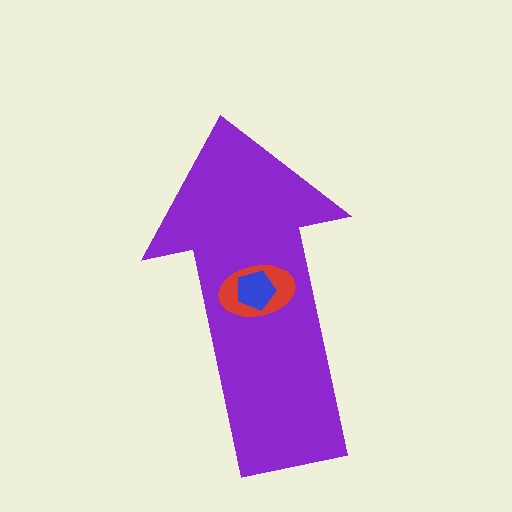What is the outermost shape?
The purple arrow.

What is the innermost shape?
The blue pentagon.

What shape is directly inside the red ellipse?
The blue pentagon.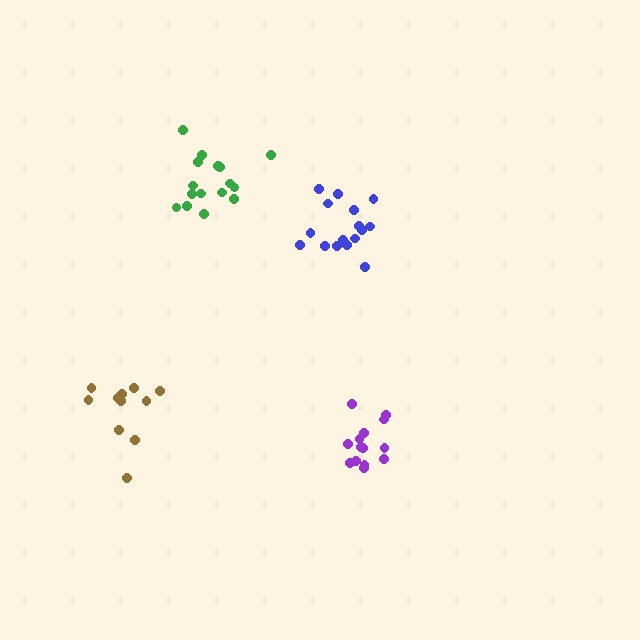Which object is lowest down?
The purple cluster is bottommost.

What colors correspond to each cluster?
The clusters are colored: green, blue, brown, purple.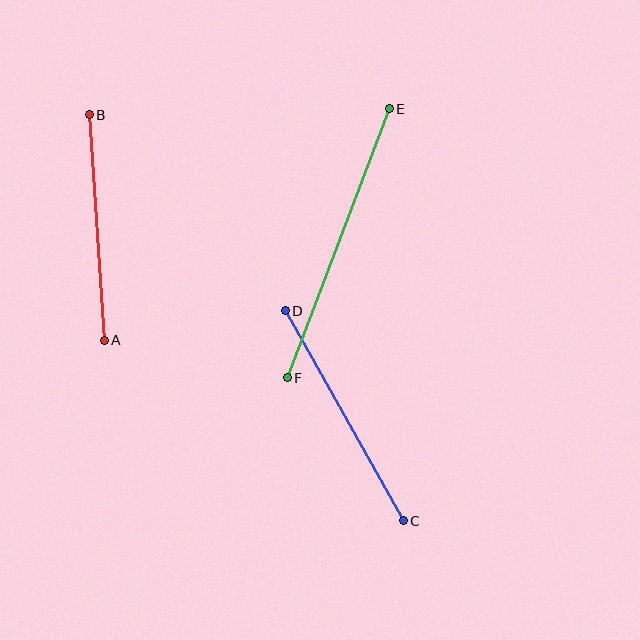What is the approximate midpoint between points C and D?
The midpoint is at approximately (344, 416) pixels.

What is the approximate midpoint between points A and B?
The midpoint is at approximately (97, 228) pixels.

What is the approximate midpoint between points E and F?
The midpoint is at approximately (338, 243) pixels.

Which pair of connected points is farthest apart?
Points E and F are farthest apart.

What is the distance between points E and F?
The distance is approximately 287 pixels.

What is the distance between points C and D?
The distance is approximately 241 pixels.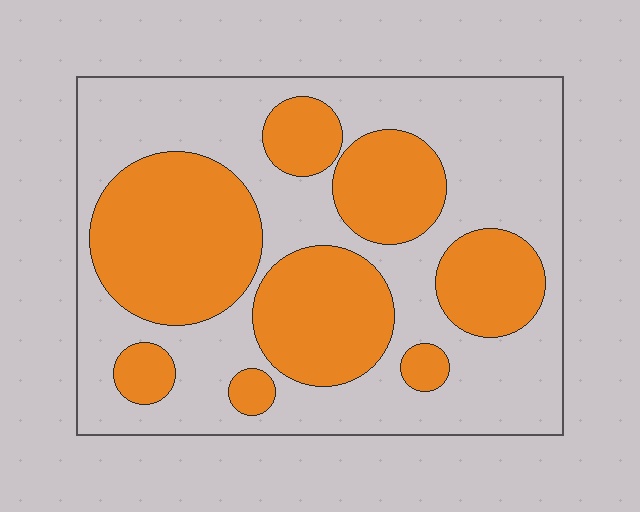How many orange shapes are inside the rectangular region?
8.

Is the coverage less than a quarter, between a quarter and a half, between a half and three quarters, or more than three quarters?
Between a quarter and a half.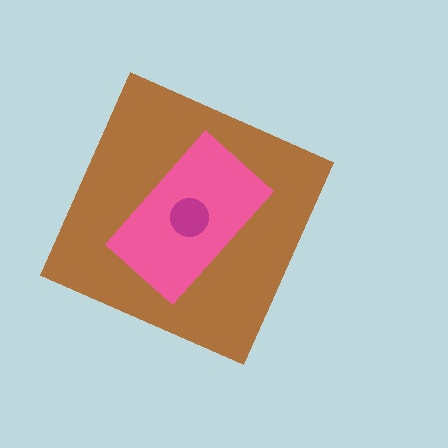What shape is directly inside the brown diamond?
The pink rectangle.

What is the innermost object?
The magenta circle.